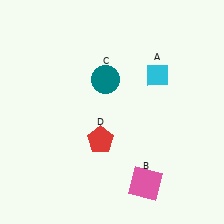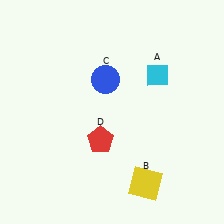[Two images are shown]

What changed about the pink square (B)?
In Image 1, B is pink. In Image 2, it changed to yellow.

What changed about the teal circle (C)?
In Image 1, C is teal. In Image 2, it changed to blue.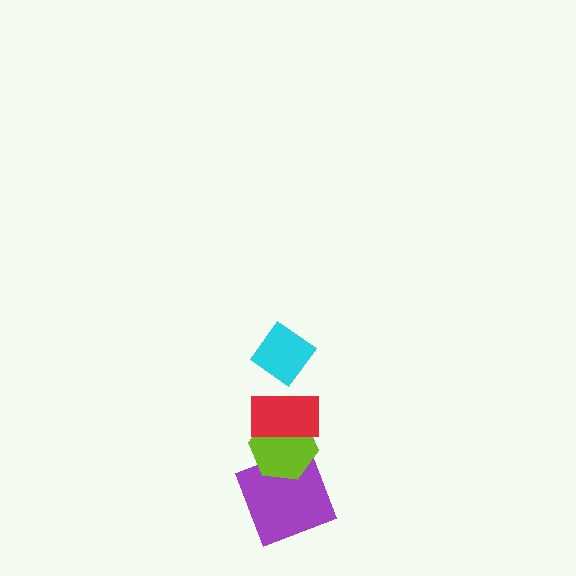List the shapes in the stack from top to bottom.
From top to bottom: the cyan diamond, the red rectangle, the lime hexagon, the purple square.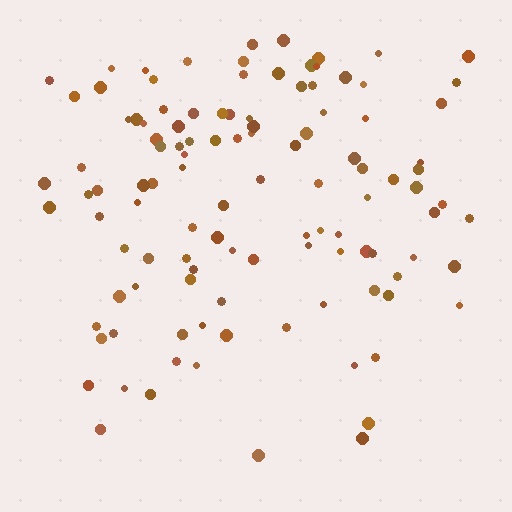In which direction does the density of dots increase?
From bottom to top, with the top side densest.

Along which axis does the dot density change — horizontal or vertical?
Vertical.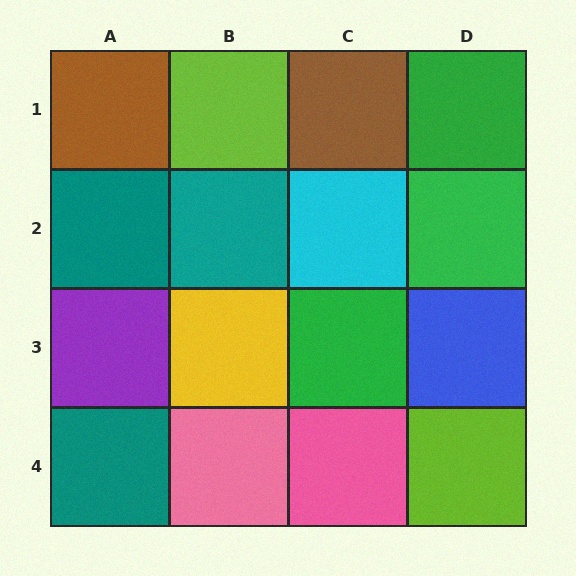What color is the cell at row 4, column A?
Teal.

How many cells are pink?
2 cells are pink.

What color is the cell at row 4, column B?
Pink.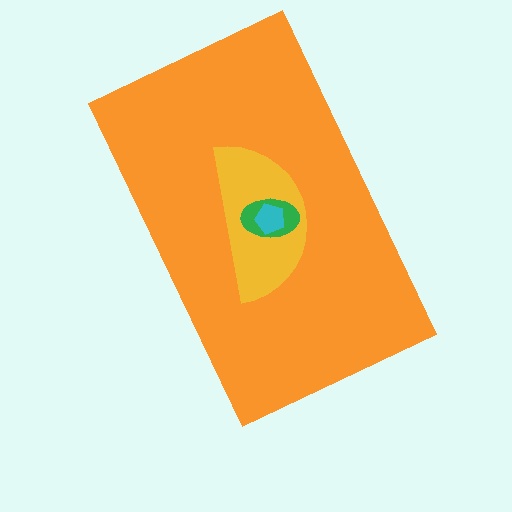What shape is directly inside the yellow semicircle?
The green ellipse.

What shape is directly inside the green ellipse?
The cyan pentagon.